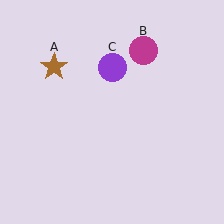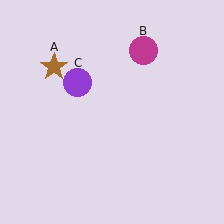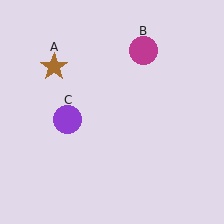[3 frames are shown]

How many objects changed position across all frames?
1 object changed position: purple circle (object C).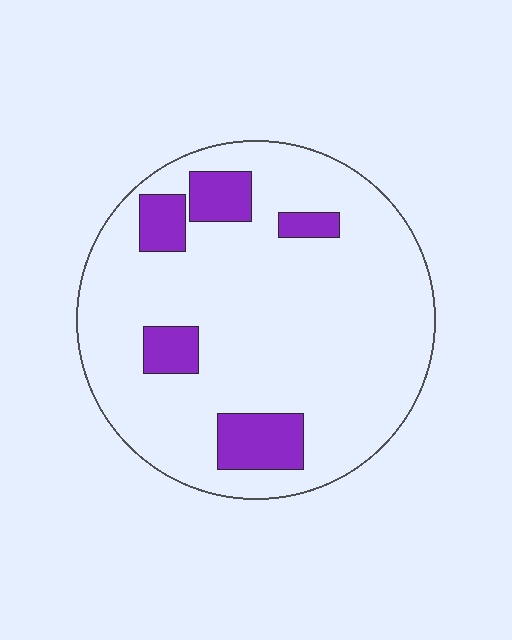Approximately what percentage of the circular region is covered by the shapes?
Approximately 15%.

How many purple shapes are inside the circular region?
5.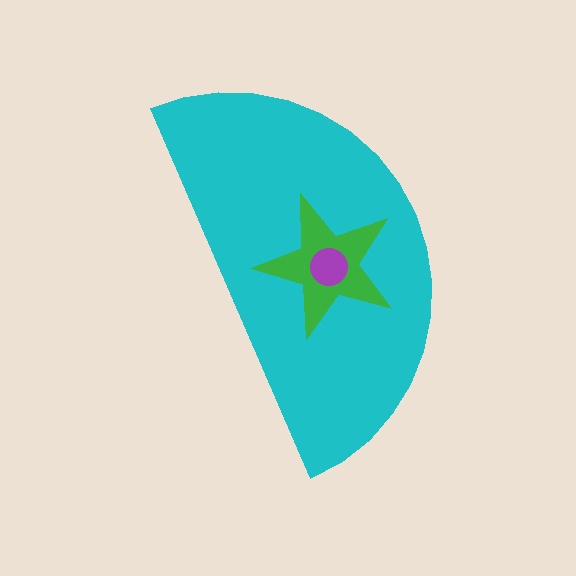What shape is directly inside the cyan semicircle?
The green star.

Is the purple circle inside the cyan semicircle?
Yes.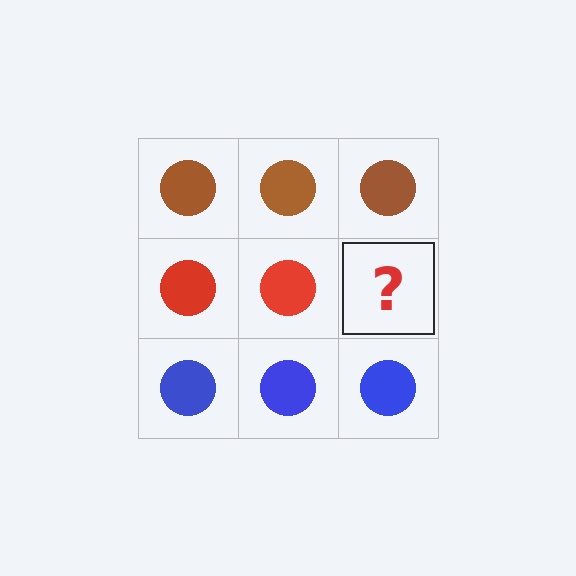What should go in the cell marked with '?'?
The missing cell should contain a red circle.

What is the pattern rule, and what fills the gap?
The rule is that each row has a consistent color. The gap should be filled with a red circle.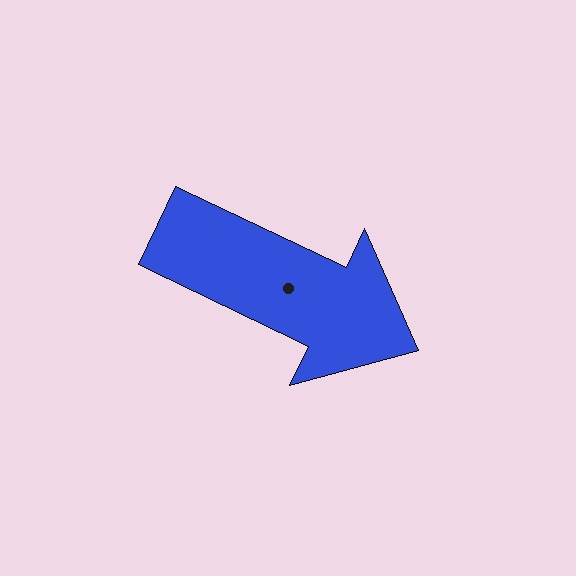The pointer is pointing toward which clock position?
Roughly 4 o'clock.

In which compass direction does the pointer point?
Southeast.